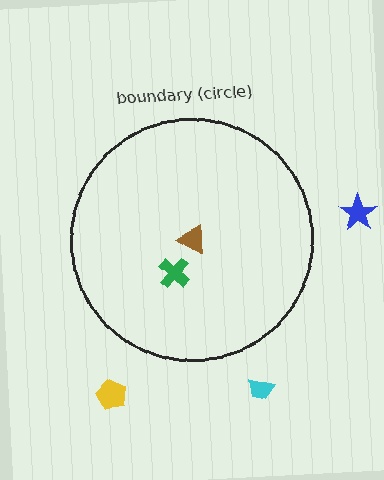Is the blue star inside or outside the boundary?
Outside.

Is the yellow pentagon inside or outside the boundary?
Outside.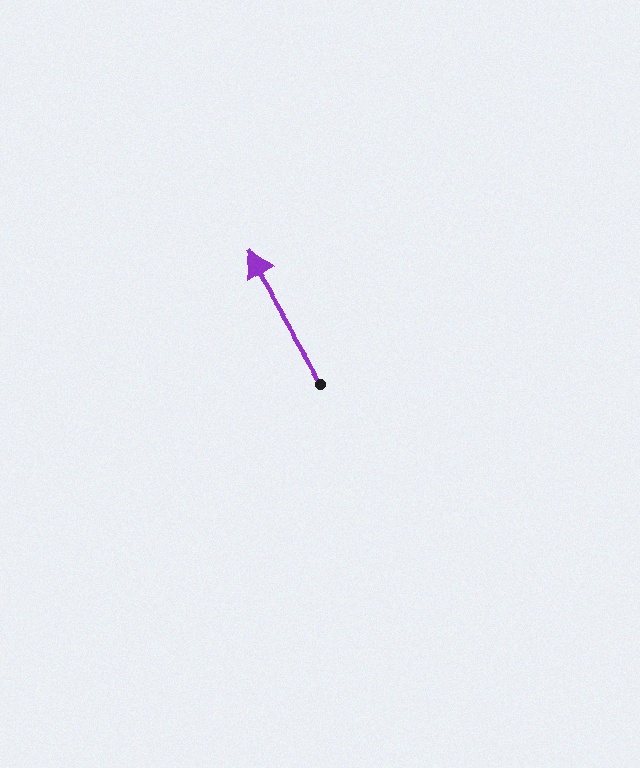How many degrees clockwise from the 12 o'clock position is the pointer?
Approximately 329 degrees.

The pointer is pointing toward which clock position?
Roughly 11 o'clock.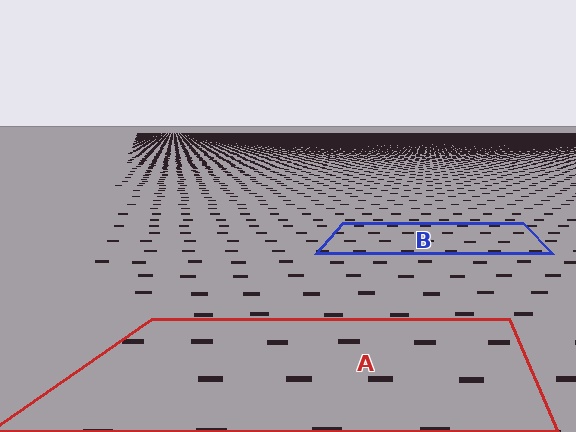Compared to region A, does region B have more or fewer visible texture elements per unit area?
Region B has more texture elements per unit area — they are packed more densely because it is farther away.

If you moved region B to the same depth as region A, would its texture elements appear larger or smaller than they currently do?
They would appear larger. At a closer depth, the same texture elements are projected at a bigger on-screen size.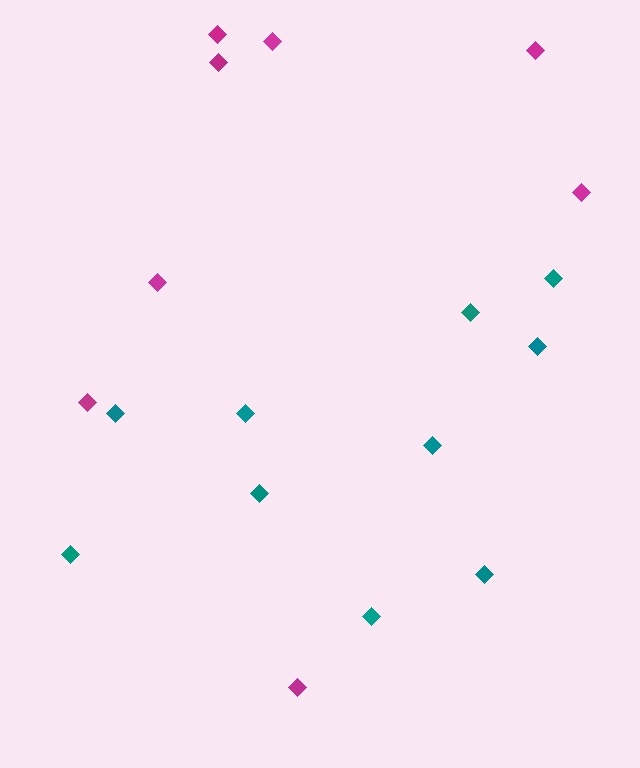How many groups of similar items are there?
There are 2 groups: one group of magenta diamonds (8) and one group of teal diamonds (10).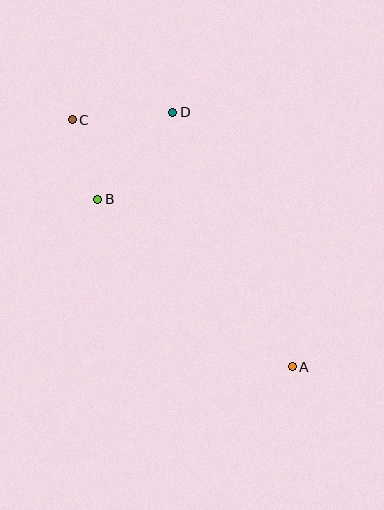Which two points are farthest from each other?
Points A and C are farthest from each other.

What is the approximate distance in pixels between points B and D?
The distance between B and D is approximately 115 pixels.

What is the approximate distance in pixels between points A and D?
The distance between A and D is approximately 281 pixels.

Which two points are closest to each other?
Points B and C are closest to each other.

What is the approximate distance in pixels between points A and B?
The distance between A and B is approximately 257 pixels.